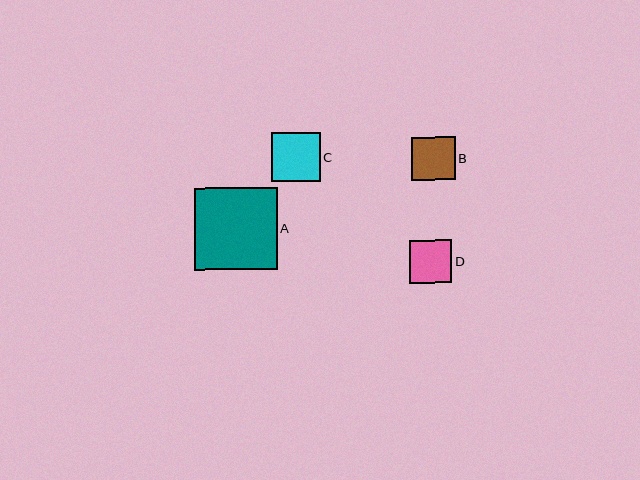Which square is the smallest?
Square D is the smallest with a size of approximately 43 pixels.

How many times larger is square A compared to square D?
Square A is approximately 1.9 times the size of square D.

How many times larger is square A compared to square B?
Square A is approximately 1.9 times the size of square B.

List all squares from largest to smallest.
From largest to smallest: A, C, B, D.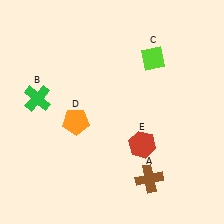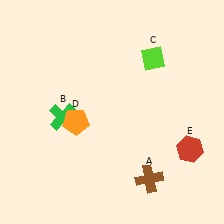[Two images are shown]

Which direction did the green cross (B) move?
The green cross (B) moved right.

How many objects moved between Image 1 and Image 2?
2 objects moved between the two images.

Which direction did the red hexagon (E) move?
The red hexagon (E) moved right.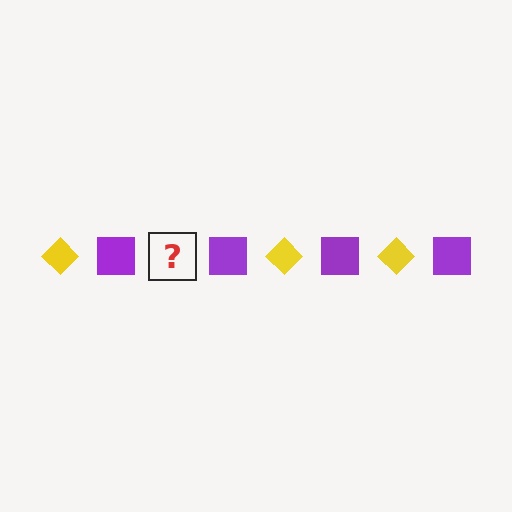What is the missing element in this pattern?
The missing element is a yellow diamond.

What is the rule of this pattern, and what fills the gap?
The rule is that the pattern alternates between yellow diamond and purple square. The gap should be filled with a yellow diamond.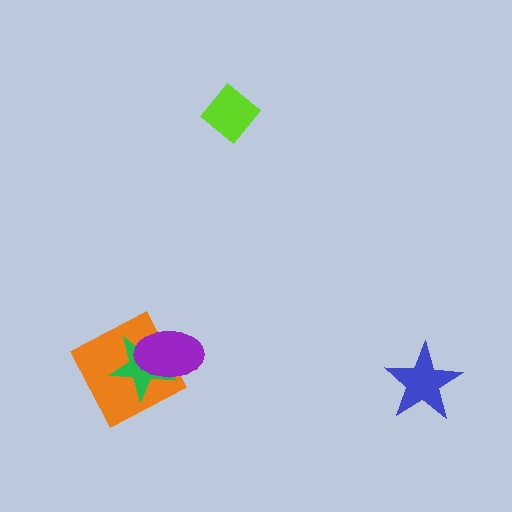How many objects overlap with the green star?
2 objects overlap with the green star.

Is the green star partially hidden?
Yes, it is partially covered by another shape.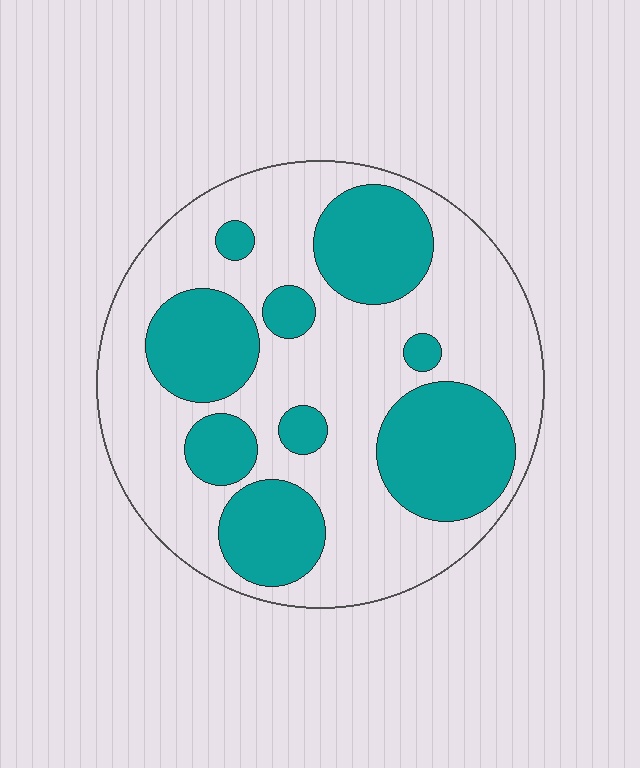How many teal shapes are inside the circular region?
9.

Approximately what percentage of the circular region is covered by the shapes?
Approximately 35%.